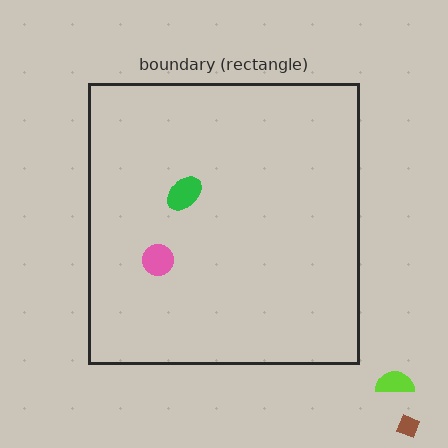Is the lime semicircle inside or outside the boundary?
Outside.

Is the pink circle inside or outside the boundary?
Inside.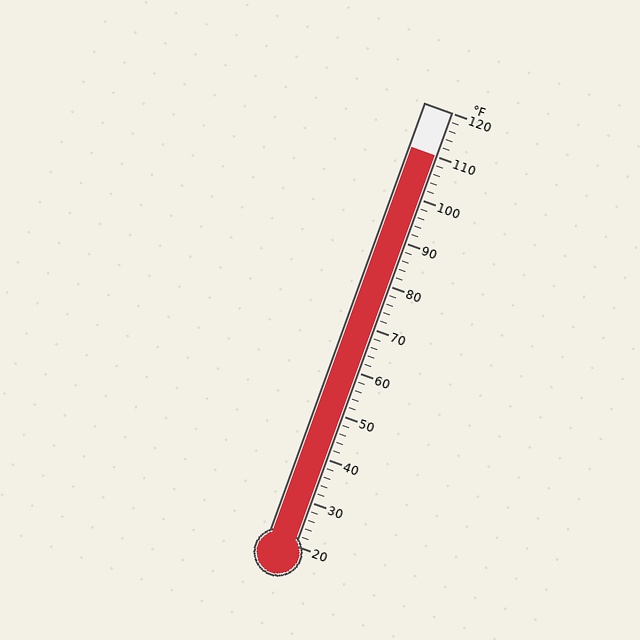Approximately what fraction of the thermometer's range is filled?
The thermometer is filled to approximately 90% of its range.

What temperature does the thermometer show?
The thermometer shows approximately 110°F.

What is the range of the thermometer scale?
The thermometer scale ranges from 20°F to 120°F.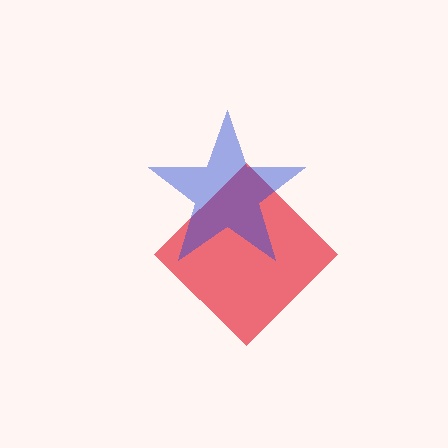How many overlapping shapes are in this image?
There are 2 overlapping shapes in the image.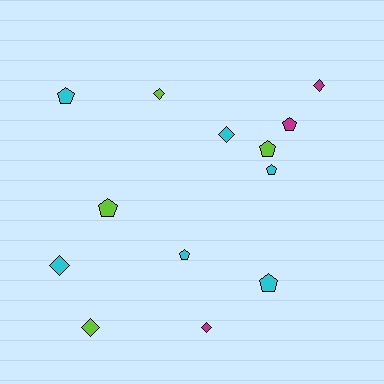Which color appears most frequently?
Cyan, with 6 objects.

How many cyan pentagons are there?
There are 4 cyan pentagons.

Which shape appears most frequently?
Pentagon, with 7 objects.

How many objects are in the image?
There are 13 objects.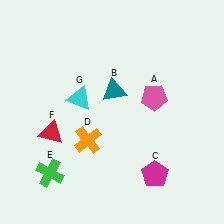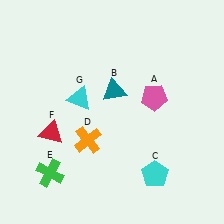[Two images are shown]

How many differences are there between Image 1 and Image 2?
There is 1 difference between the two images.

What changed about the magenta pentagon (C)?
In Image 1, C is magenta. In Image 2, it changed to cyan.